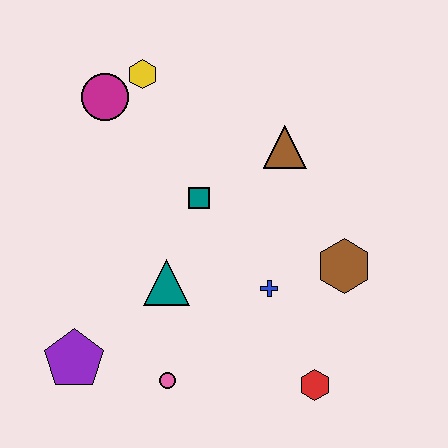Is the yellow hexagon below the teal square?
No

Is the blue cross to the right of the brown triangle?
No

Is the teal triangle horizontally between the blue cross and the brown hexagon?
No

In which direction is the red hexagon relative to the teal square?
The red hexagon is below the teal square.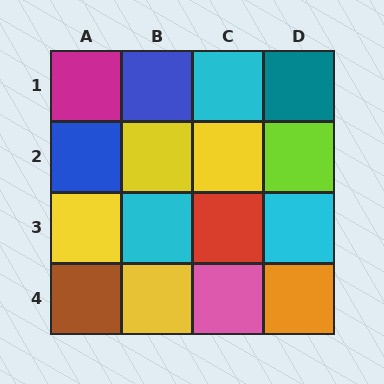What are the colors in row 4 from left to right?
Brown, yellow, pink, orange.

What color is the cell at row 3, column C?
Red.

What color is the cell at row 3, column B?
Cyan.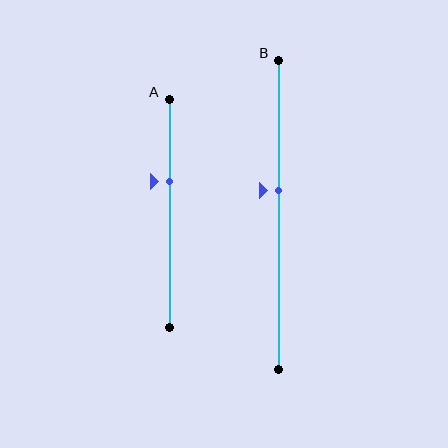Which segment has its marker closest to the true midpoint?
Segment B has its marker closest to the true midpoint.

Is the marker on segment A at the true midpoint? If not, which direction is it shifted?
No, the marker on segment A is shifted upward by about 14% of the segment length.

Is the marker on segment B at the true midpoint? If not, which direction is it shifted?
No, the marker on segment B is shifted upward by about 8% of the segment length.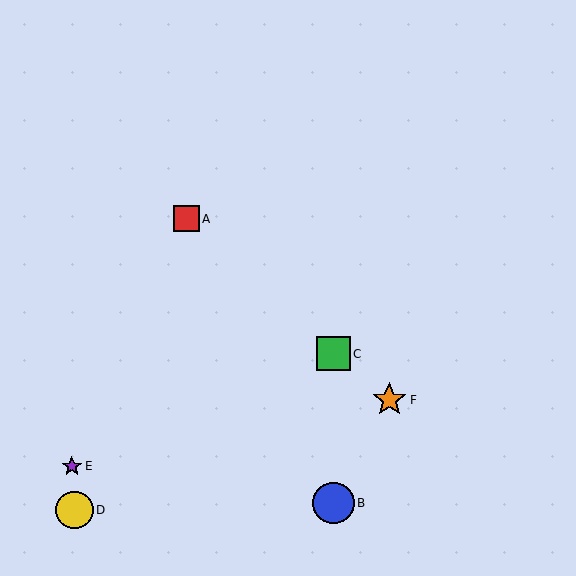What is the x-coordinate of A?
Object A is at x≈187.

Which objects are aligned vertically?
Objects B, C are aligned vertically.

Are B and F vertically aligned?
No, B is at x≈333 and F is at x≈389.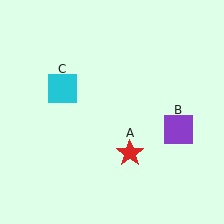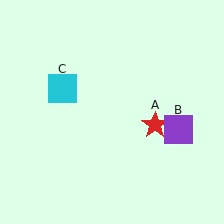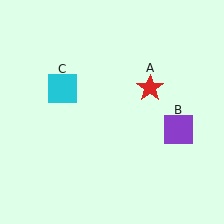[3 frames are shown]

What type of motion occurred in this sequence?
The red star (object A) rotated counterclockwise around the center of the scene.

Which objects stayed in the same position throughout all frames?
Purple square (object B) and cyan square (object C) remained stationary.